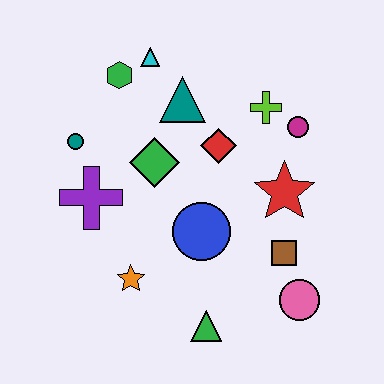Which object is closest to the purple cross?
The teal circle is closest to the purple cross.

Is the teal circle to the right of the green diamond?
No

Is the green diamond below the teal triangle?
Yes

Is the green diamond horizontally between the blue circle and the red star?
No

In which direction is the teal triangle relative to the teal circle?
The teal triangle is to the right of the teal circle.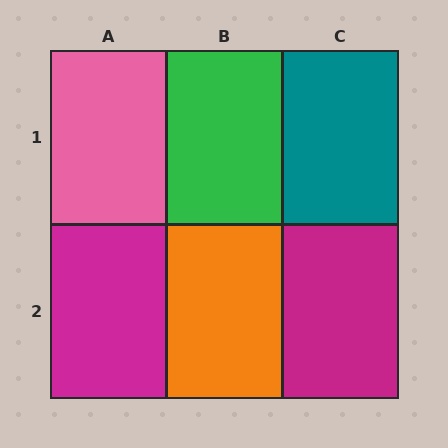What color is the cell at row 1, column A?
Pink.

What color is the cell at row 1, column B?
Green.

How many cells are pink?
1 cell is pink.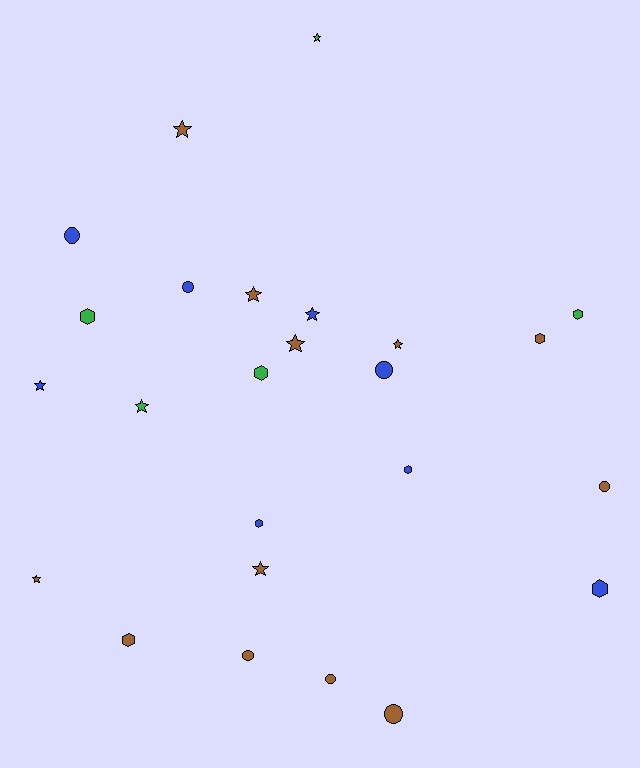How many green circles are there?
There are no green circles.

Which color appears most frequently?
Brown, with 12 objects.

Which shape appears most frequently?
Star, with 10 objects.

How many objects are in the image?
There are 25 objects.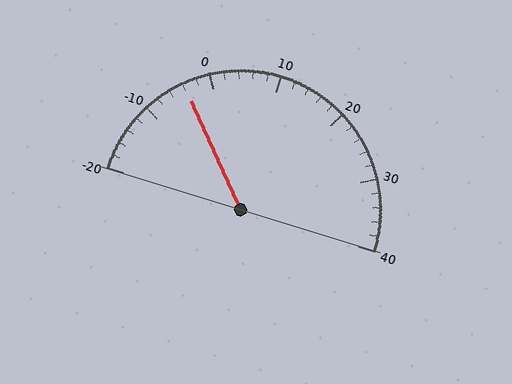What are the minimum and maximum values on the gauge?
The gauge ranges from -20 to 40.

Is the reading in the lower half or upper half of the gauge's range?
The reading is in the lower half of the range (-20 to 40).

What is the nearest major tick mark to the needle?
The nearest major tick mark is 0.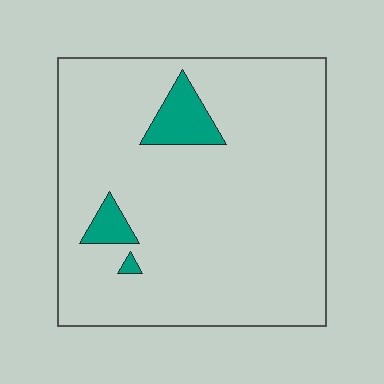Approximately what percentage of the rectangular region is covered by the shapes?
Approximately 5%.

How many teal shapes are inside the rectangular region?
3.